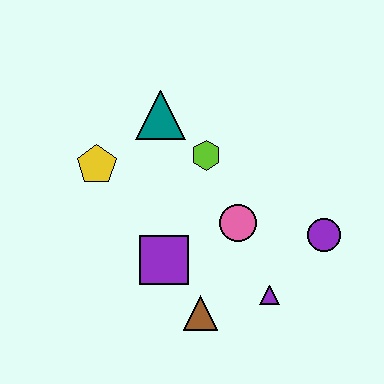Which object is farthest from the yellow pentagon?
The purple circle is farthest from the yellow pentagon.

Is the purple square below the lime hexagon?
Yes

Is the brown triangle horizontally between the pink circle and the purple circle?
No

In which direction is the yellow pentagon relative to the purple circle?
The yellow pentagon is to the left of the purple circle.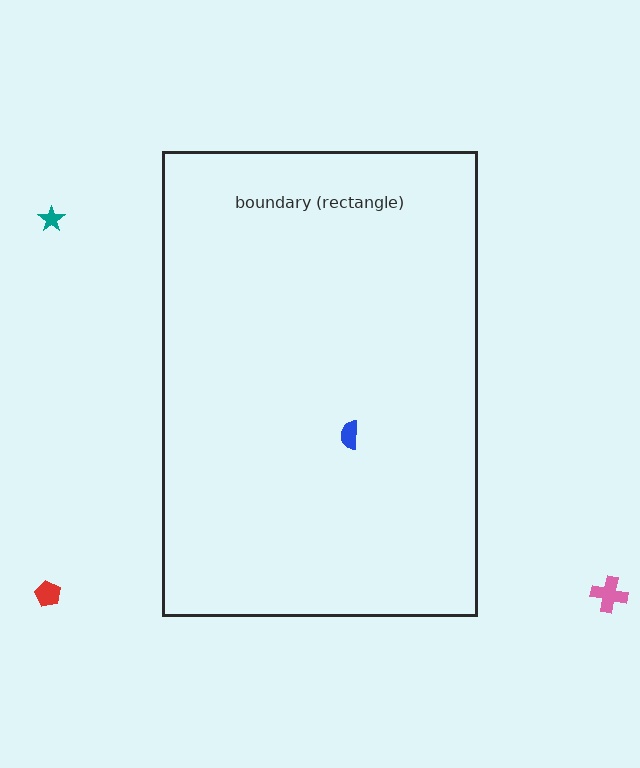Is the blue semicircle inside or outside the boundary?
Inside.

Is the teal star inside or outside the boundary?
Outside.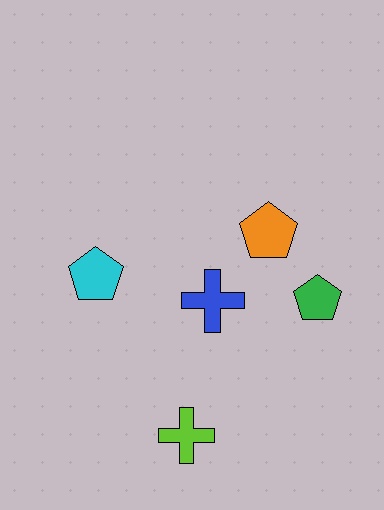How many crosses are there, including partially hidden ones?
There are 2 crosses.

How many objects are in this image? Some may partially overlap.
There are 5 objects.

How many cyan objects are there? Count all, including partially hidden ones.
There is 1 cyan object.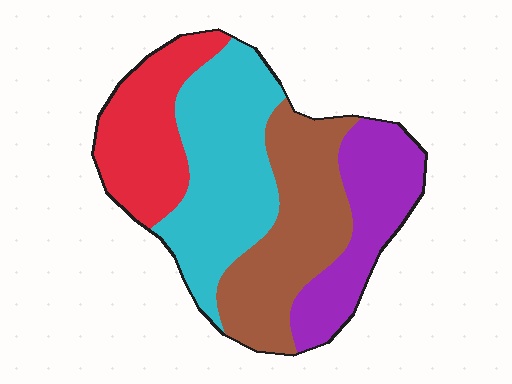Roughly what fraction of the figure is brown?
Brown takes up about one quarter (1/4) of the figure.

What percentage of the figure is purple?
Purple takes up less than a quarter of the figure.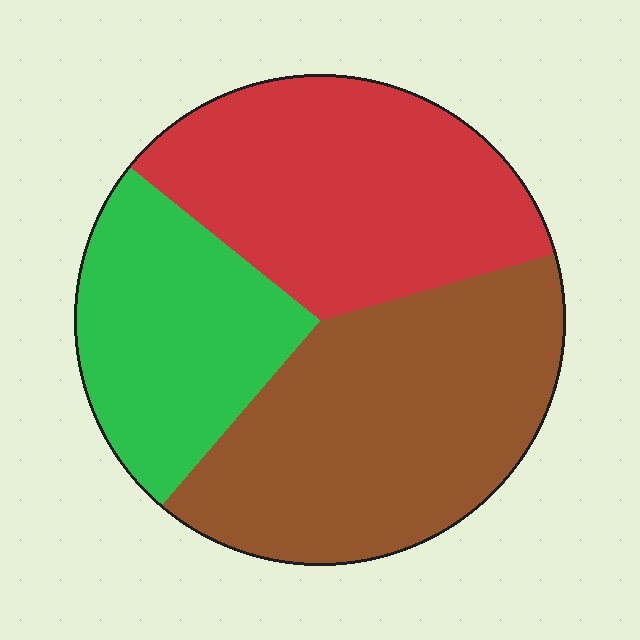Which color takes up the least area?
Green, at roughly 25%.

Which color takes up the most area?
Brown, at roughly 40%.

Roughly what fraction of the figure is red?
Red covers around 35% of the figure.